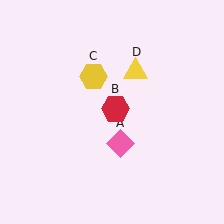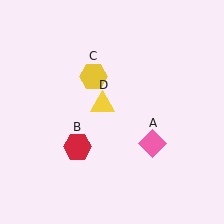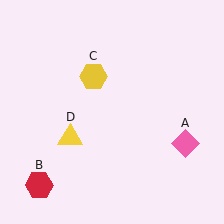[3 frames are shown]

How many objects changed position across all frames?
3 objects changed position: pink diamond (object A), red hexagon (object B), yellow triangle (object D).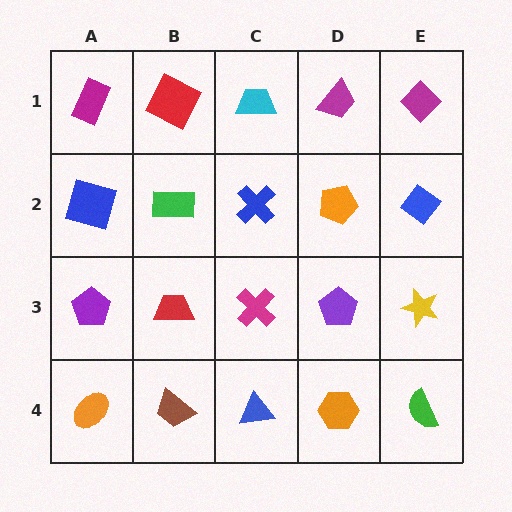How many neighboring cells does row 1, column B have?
3.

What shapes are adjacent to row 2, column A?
A magenta rectangle (row 1, column A), a purple pentagon (row 3, column A), a green rectangle (row 2, column B).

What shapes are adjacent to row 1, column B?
A green rectangle (row 2, column B), a magenta rectangle (row 1, column A), a cyan trapezoid (row 1, column C).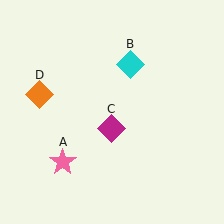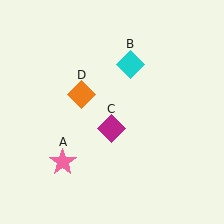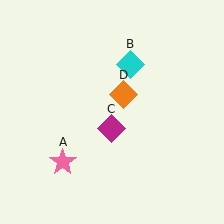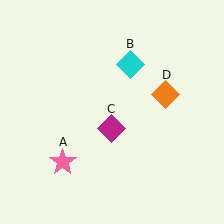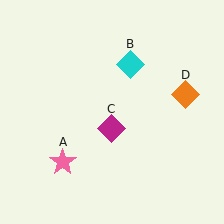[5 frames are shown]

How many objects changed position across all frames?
1 object changed position: orange diamond (object D).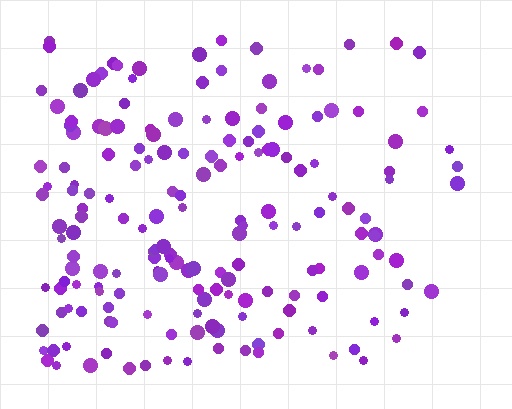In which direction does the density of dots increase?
From right to left, with the left side densest.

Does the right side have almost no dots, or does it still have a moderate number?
Still a moderate number, just noticeably fewer than the left.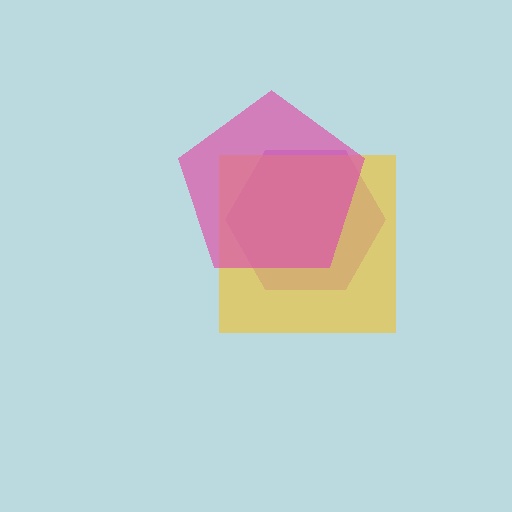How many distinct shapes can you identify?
There are 3 distinct shapes: a purple hexagon, a yellow square, a pink pentagon.